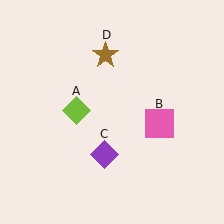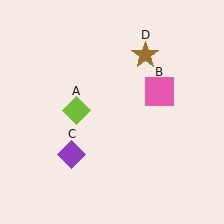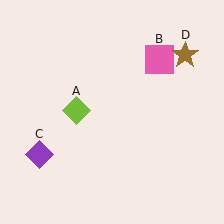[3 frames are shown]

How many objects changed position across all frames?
3 objects changed position: pink square (object B), purple diamond (object C), brown star (object D).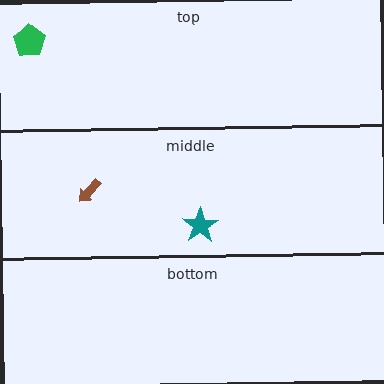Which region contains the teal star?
The middle region.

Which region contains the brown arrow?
The middle region.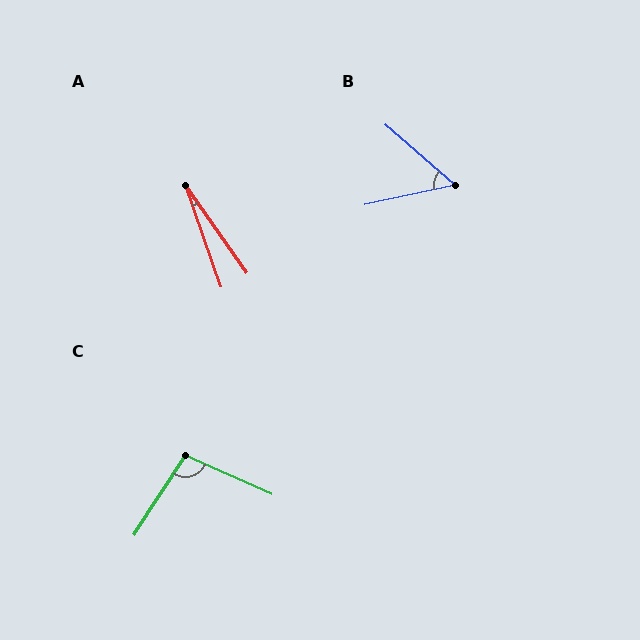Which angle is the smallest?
A, at approximately 16 degrees.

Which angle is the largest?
C, at approximately 99 degrees.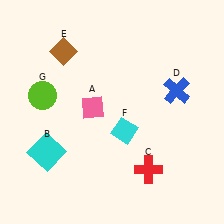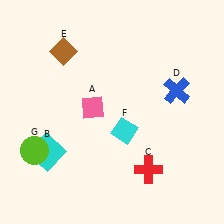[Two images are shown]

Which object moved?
The lime circle (G) moved down.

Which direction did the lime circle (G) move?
The lime circle (G) moved down.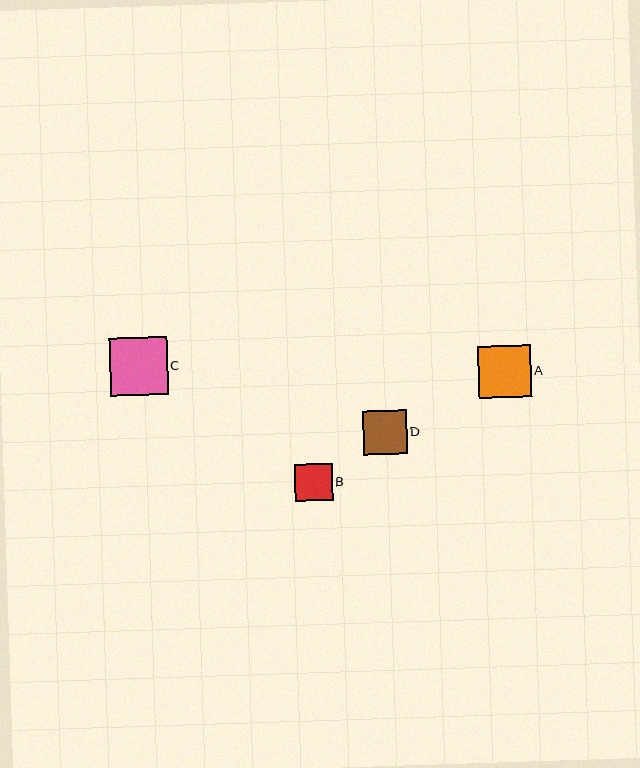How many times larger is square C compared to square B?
Square C is approximately 1.5 times the size of square B.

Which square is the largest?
Square C is the largest with a size of approximately 58 pixels.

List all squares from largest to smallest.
From largest to smallest: C, A, D, B.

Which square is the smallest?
Square B is the smallest with a size of approximately 38 pixels.